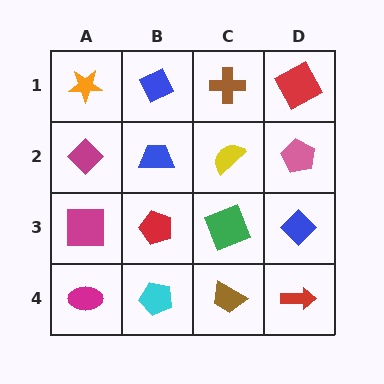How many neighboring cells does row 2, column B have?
4.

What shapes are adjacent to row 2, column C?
A brown cross (row 1, column C), a green square (row 3, column C), a blue trapezoid (row 2, column B), a pink pentagon (row 2, column D).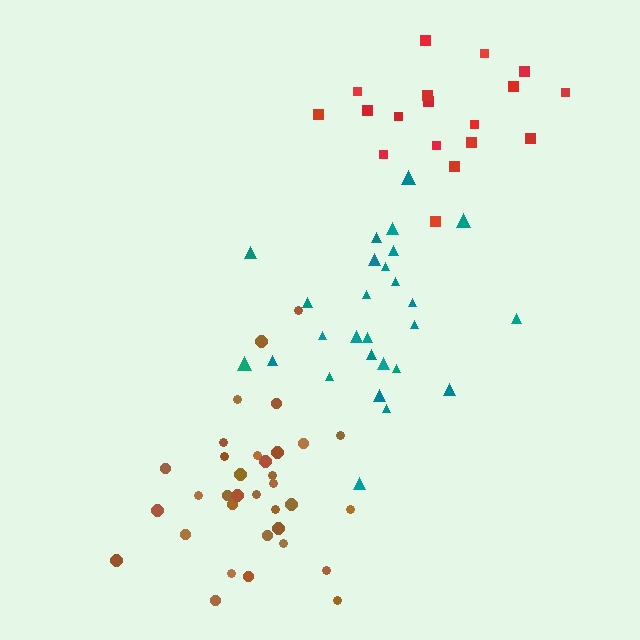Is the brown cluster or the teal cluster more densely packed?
Brown.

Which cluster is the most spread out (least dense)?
Red.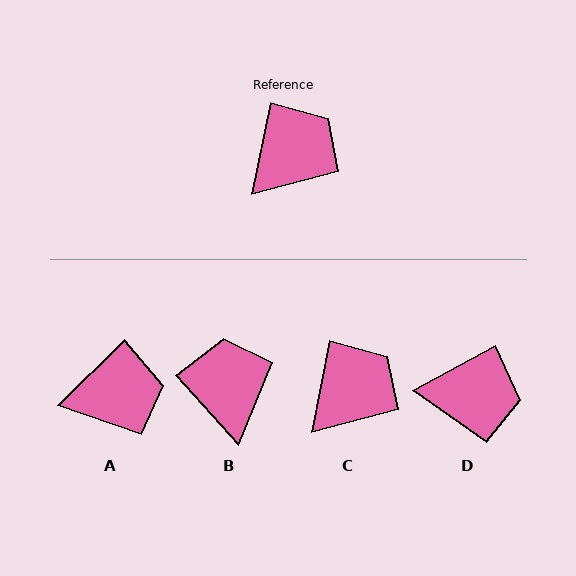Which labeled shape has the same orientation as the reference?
C.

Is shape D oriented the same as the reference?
No, it is off by about 50 degrees.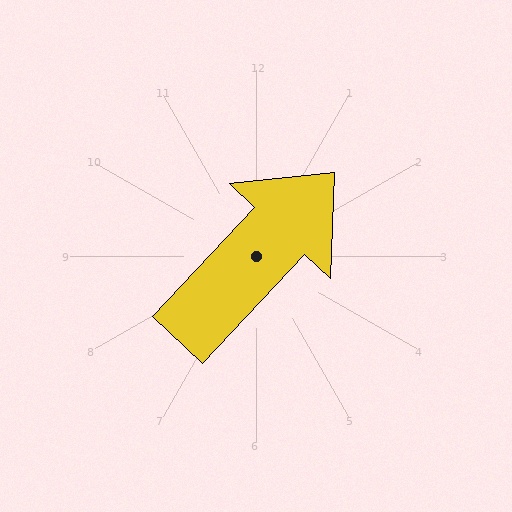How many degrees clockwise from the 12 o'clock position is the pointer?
Approximately 43 degrees.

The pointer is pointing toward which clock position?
Roughly 1 o'clock.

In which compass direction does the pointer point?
Northeast.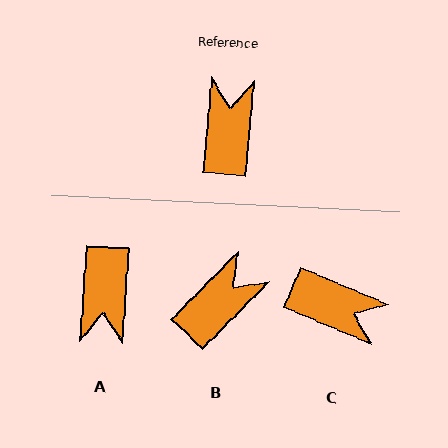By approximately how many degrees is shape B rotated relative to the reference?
Approximately 39 degrees clockwise.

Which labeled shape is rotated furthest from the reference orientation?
A, about 178 degrees away.